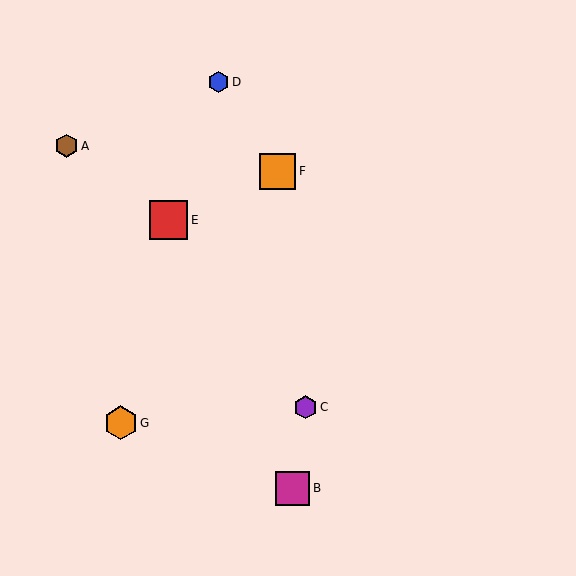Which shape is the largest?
The red square (labeled E) is the largest.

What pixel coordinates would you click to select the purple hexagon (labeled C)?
Click at (306, 407) to select the purple hexagon C.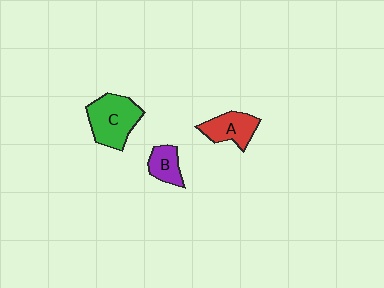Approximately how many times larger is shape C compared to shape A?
Approximately 1.5 times.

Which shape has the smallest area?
Shape B (purple).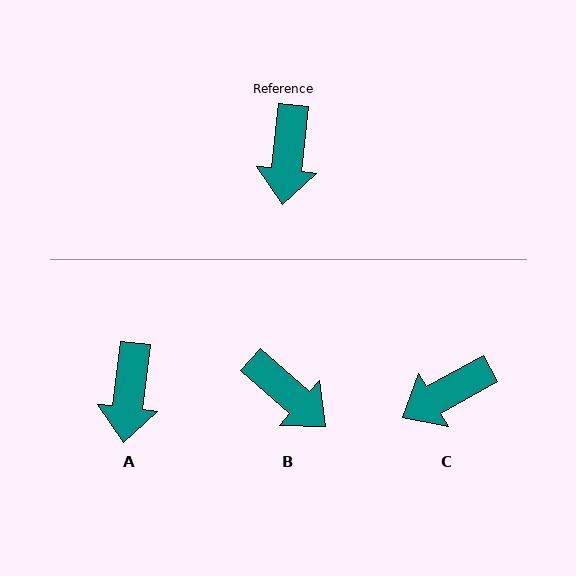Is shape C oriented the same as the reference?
No, it is off by about 54 degrees.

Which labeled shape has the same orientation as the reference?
A.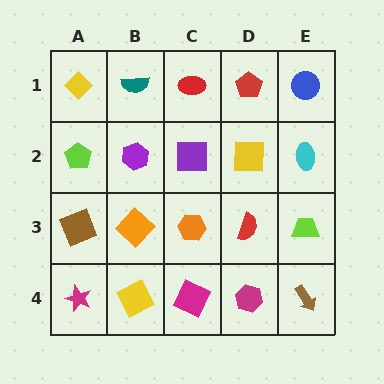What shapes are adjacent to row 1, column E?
A cyan ellipse (row 2, column E), a red pentagon (row 1, column D).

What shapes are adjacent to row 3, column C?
A purple square (row 2, column C), a magenta square (row 4, column C), an orange diamond (row 3, column B), a red semicircle (row 3, column D).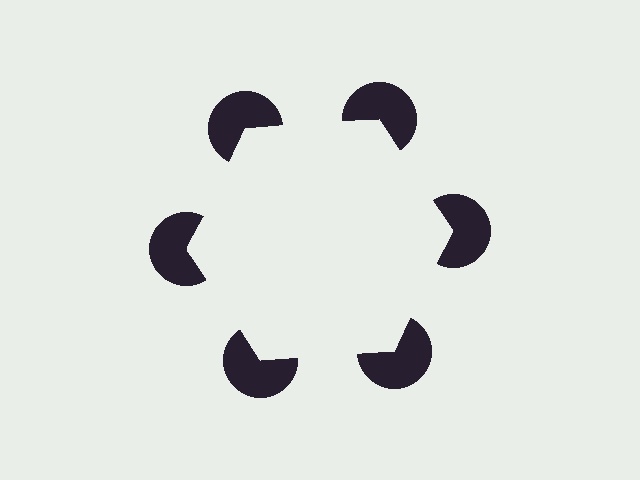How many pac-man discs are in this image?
There are 6 — one at each vertex of the illusory hexagon.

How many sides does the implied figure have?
6 sides.